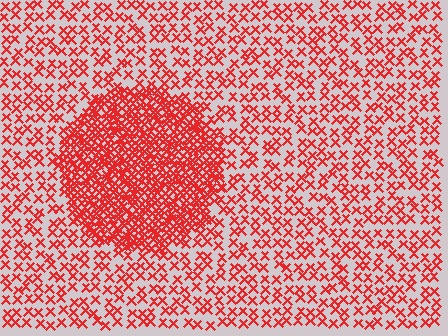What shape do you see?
I see a circle.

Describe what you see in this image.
The image contains small red elements arranged at two different densities. A circle-shaped region is visible where the elements are more densely packed than the surrounding area.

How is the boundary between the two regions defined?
The boundary is defined by a change in element density (approximately 2.8x ratio). All elements are the same color, size, and shape.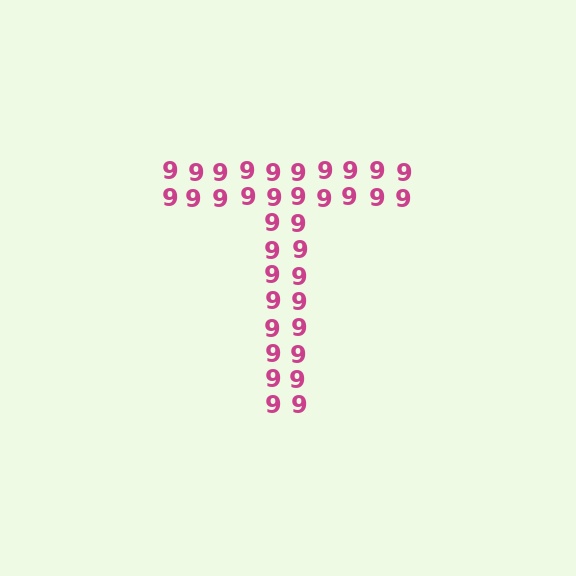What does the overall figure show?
The overall figure shows the letter T.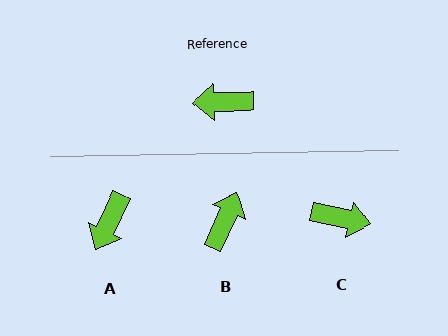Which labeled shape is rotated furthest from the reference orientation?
C, about 166 degrees away.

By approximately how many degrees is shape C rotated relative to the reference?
Approximately 166 degrees counter-clockwise.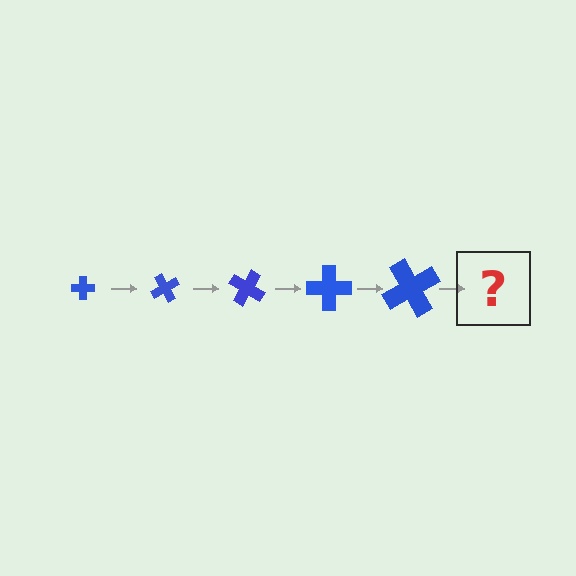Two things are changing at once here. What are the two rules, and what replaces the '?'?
The two rules are that the cross grows larger each step and it rotates 60 degrees each step. The '?' should be a cross, larger than the previous one and rotated 300 degrees from the start.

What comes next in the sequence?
The next element should be a cross, larger than the previous one and rotated 300 degrees from the start.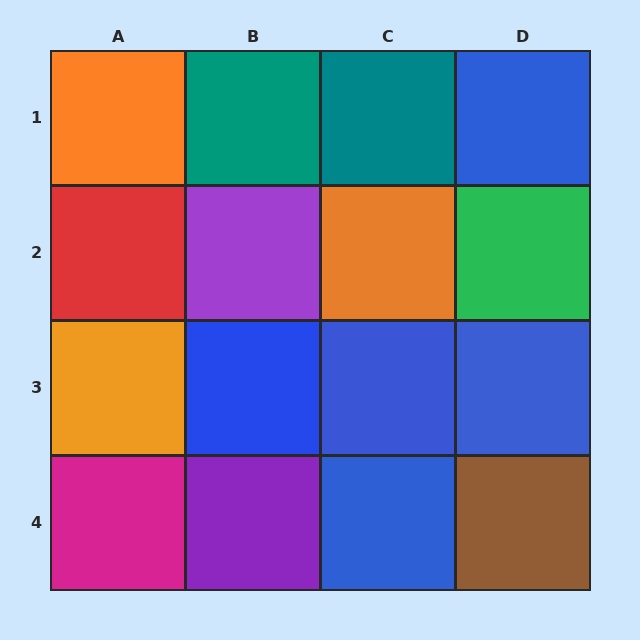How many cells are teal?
2 cells are teal.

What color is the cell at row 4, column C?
Blue.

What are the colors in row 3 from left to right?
Orange, blue, blue, blue.